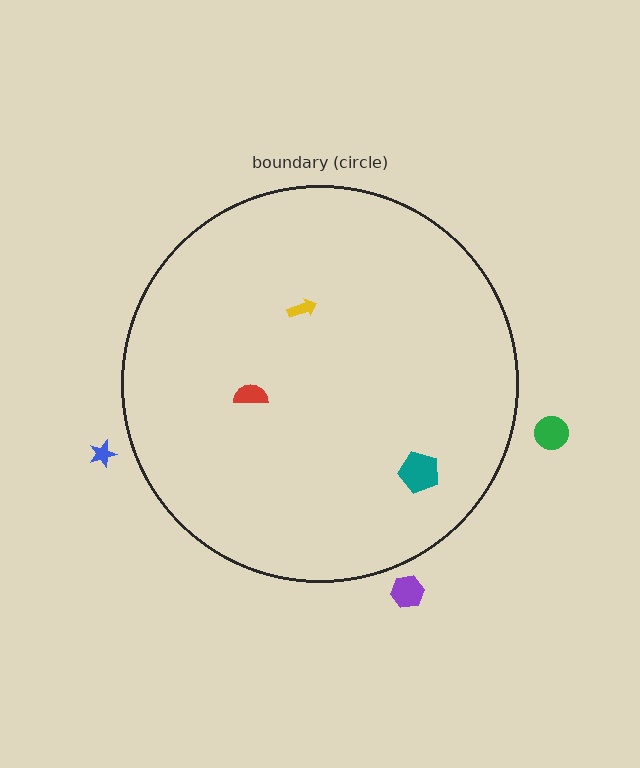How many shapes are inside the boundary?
3 inside, 3 outside.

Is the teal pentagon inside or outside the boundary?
Inside.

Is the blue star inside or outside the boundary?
Outside.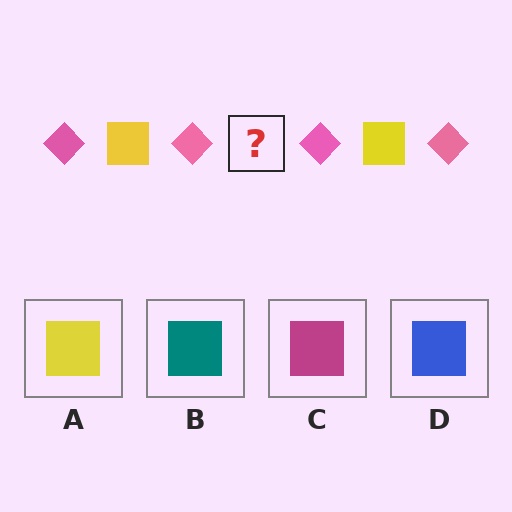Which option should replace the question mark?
Option A.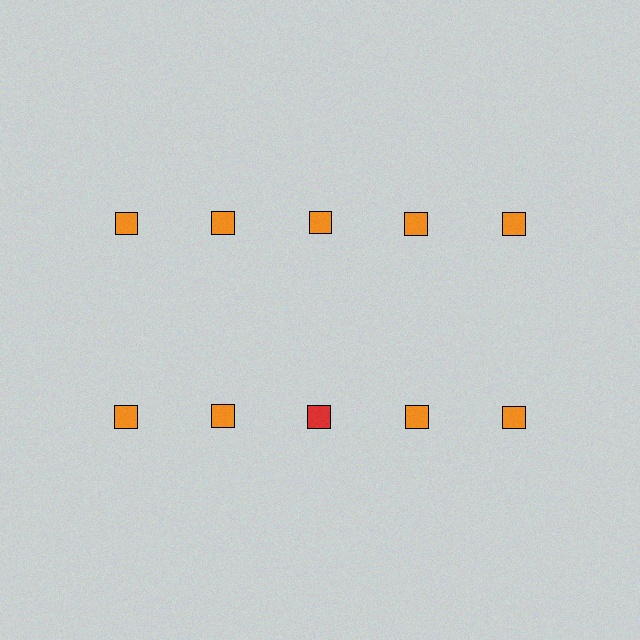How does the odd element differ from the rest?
It has a different color: red instead of orange.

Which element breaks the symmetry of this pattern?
The red square in the second row, center column breaks the symmetry. All other shapes are orange squares.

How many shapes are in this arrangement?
There are 10 shapes arranged in a grid pattern.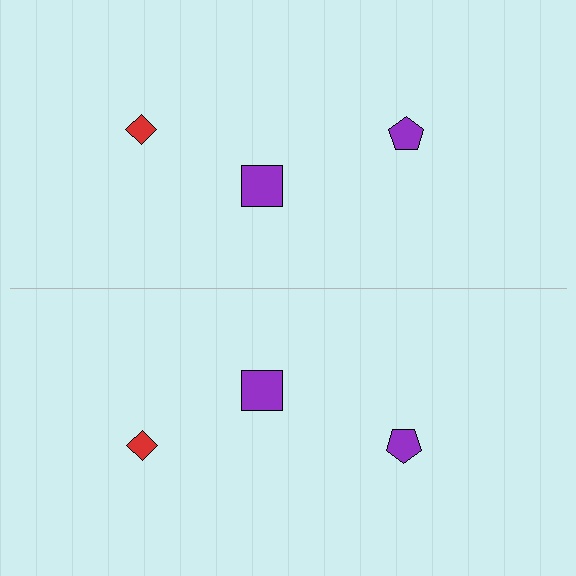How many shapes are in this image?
There are 6 shapes in this image.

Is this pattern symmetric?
Yes, this pattern has bilateral (reflection) symmetry.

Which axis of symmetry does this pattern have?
The pattern has a horizontal axis of symmetry running through the center of the image.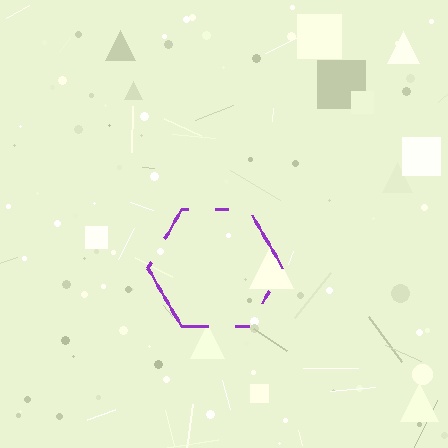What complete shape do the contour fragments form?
The contour fragments form a hexagon.